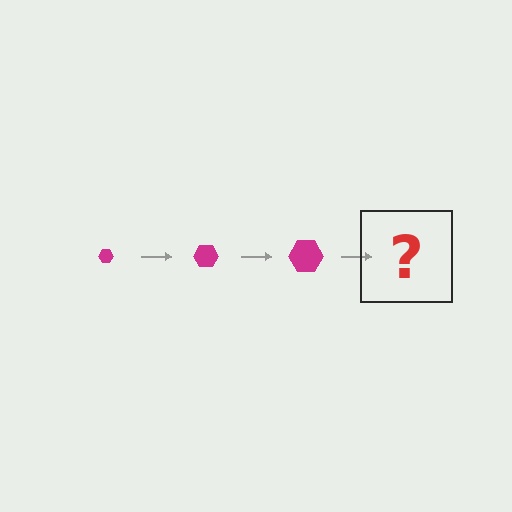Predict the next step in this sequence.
The next step is a magenta hexagon, larger than the previous one.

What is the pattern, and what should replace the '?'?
The pattern is that the hexagon gets progressively larger each step. The '?' should be a magenta hexagon, larger than the previous one.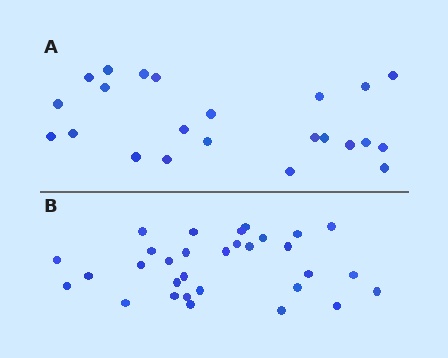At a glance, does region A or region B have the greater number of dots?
Region B (the bottom region) has more dots.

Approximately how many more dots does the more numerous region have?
Region B has roughly 8 or so more dots than region A.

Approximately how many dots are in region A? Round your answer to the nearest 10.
About 20 dots. (The exact count is 23, which rounds to 20.)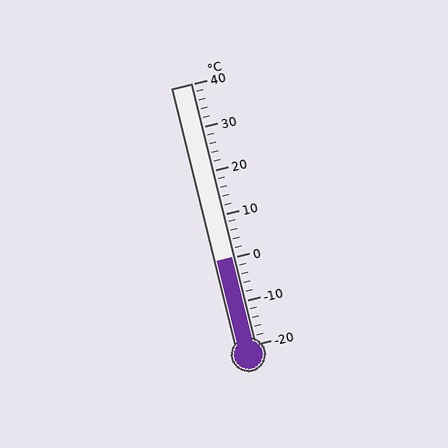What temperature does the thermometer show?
The thermometer shows approximately 0°C.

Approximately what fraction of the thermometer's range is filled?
The thermometer is filled to approximately 35% of its range.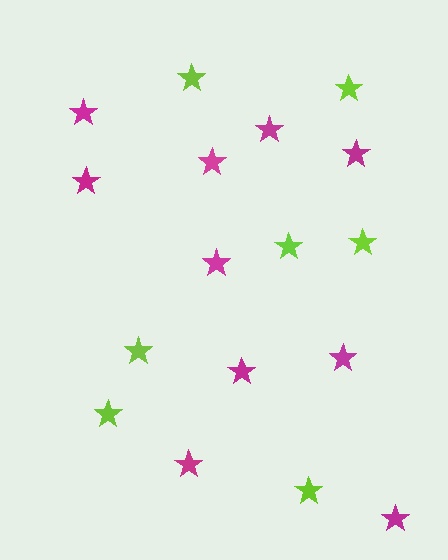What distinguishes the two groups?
There are 2 groups: one group of magenta stars (10) and one group of lime stars (7).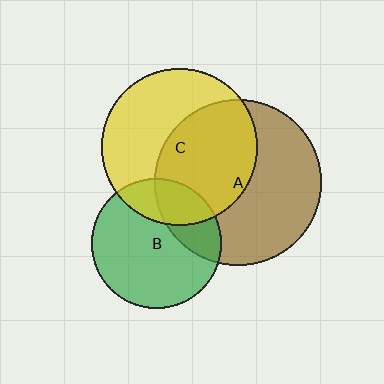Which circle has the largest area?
Circle A (brown).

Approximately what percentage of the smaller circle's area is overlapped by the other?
Approximately 50%.